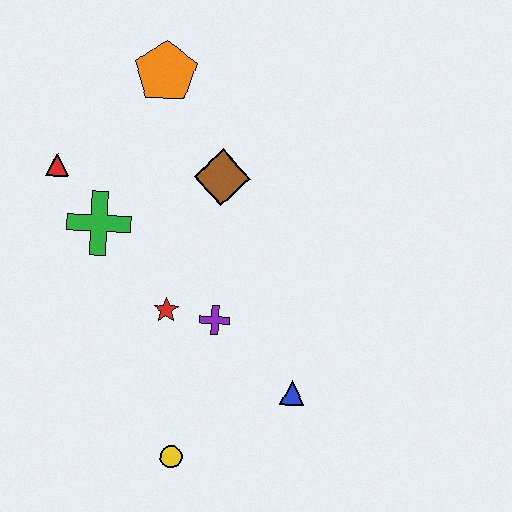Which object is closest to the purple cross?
The red star is closest to the purple cross.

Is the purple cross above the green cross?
No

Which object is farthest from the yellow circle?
The orange pentagon is farthest from the yellow circle.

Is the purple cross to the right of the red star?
Yes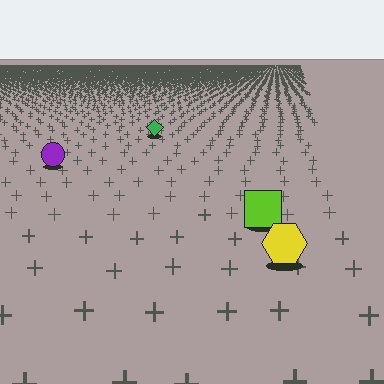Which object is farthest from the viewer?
The green diamond is farthest from the viewer. It appears smaller and the ground texture around it is denser.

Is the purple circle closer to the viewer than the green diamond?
Yes. The purple circle is closer — you can tell from the texture gradient: the ground texture is coarser near it.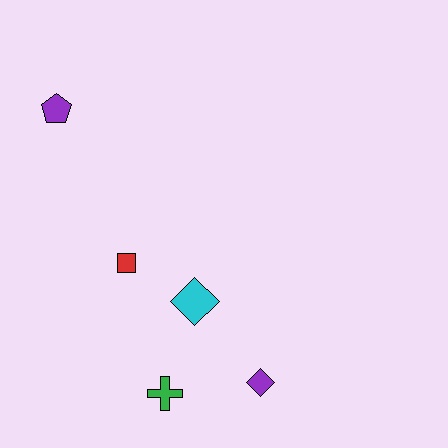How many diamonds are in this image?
There are 2 diamonds.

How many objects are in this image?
There are 5 objects.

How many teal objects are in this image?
There are no teal objects.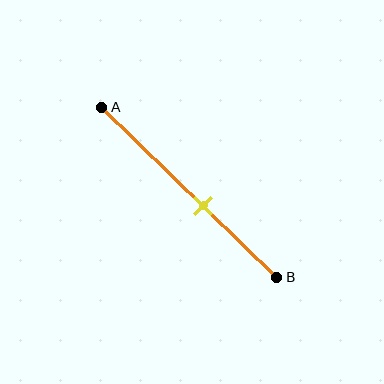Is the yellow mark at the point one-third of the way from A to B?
No, the mark is at about 60% from A, not at the 33% one-third point.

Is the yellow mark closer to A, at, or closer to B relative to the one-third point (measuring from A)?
The yellow mark is closer to point B than the one-third point of segment AB.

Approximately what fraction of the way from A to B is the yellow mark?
The yellow mark is approximately 60% of the way from A to B.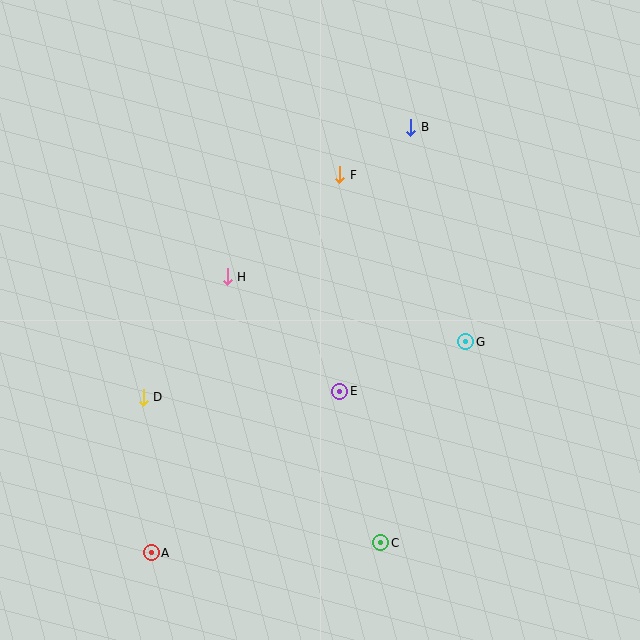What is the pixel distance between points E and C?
The distance between E and C is 157 pixels.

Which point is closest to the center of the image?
Point E at (340, 391) is closest to the center.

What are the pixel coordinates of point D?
Point D is at (143, 397).